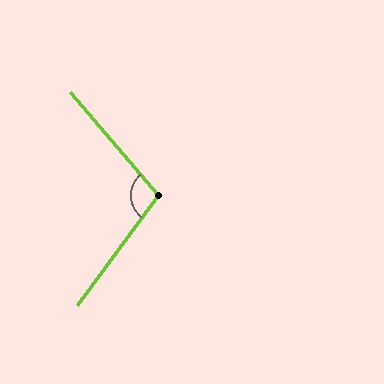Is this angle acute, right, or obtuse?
It is obtuse.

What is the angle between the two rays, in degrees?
Approximately 103 degrees.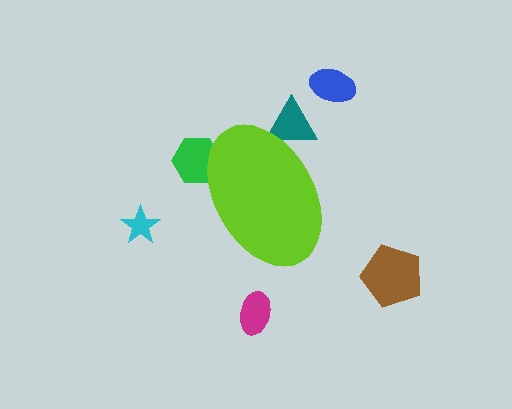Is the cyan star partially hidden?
No, the cyan star is fully visible.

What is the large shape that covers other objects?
A lime ellipse.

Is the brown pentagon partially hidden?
No, the brown pentagon is fully visible.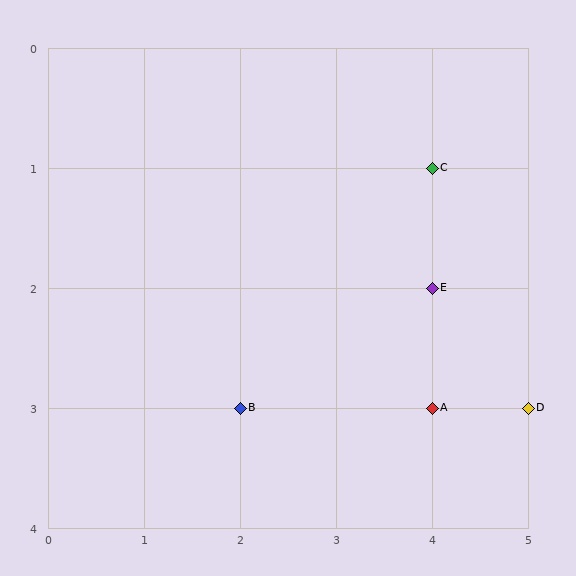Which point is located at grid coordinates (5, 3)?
Point D is at (5, 3).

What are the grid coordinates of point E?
Point E is at grid coordinates (4, 2).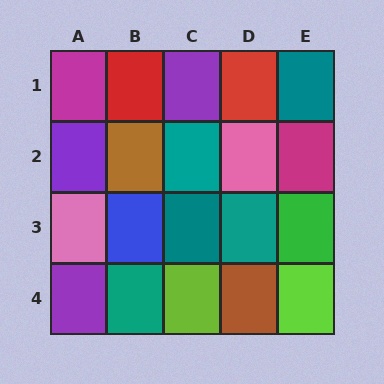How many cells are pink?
2 cells are pink.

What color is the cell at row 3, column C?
Teal.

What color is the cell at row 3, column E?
Green.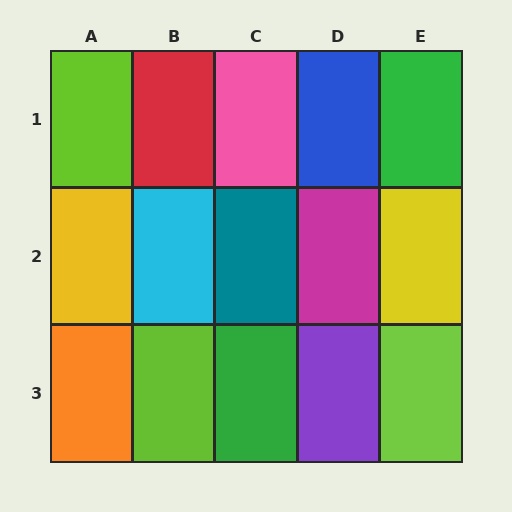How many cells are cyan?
1 cell is cyan.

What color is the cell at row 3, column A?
Orange.